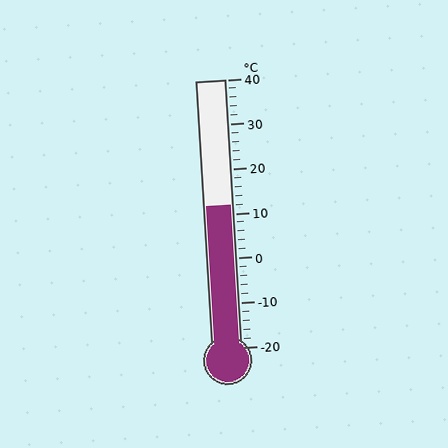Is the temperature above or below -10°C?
The temperature is above -10°C.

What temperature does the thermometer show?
The thermometer shows approximately 12°C.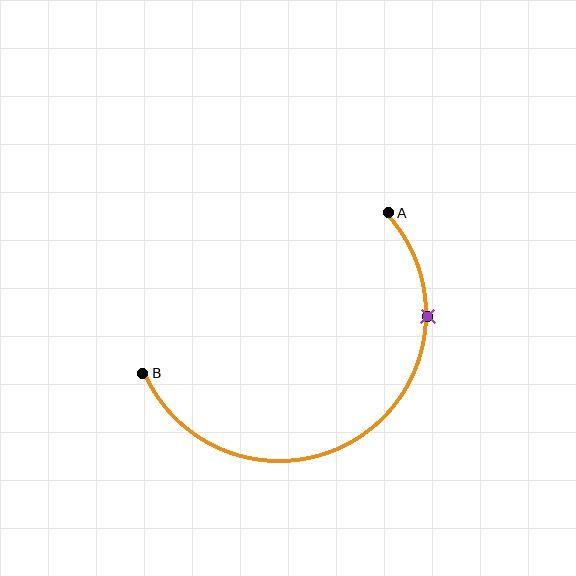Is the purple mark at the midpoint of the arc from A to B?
No. The purple mark lies on the arc but is closer to endpoint A. The arc midpoint would be at the point on the curve equidistant along the arc from both A and B.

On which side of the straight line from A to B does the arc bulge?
The arc bulges below the straight line connecting A and B.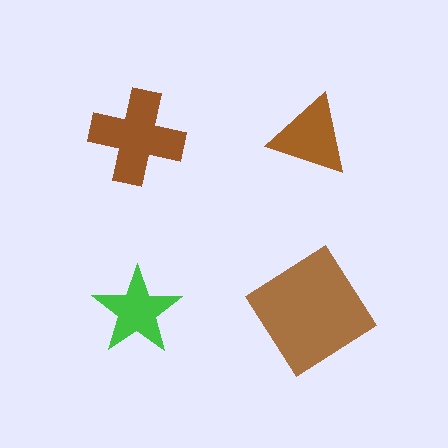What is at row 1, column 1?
A brown cross.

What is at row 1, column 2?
A brown triangle.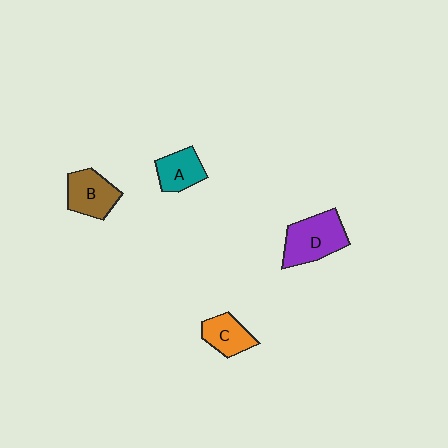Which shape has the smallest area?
Shape C (orange).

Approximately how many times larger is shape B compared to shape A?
Approximately 1.2 times.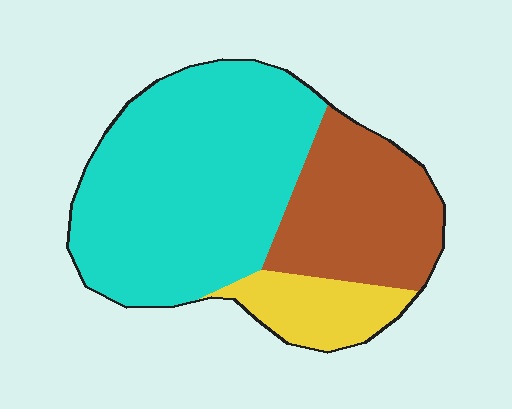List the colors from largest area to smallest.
From largest to smallest: cyan, brown, yellow.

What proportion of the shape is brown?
Brown covers roughly 30% of the shape.